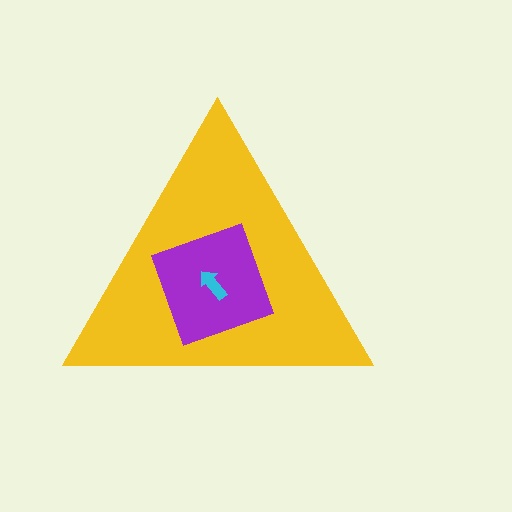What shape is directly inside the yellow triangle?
The purple diamond.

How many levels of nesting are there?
3.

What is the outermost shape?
The yellow triangle.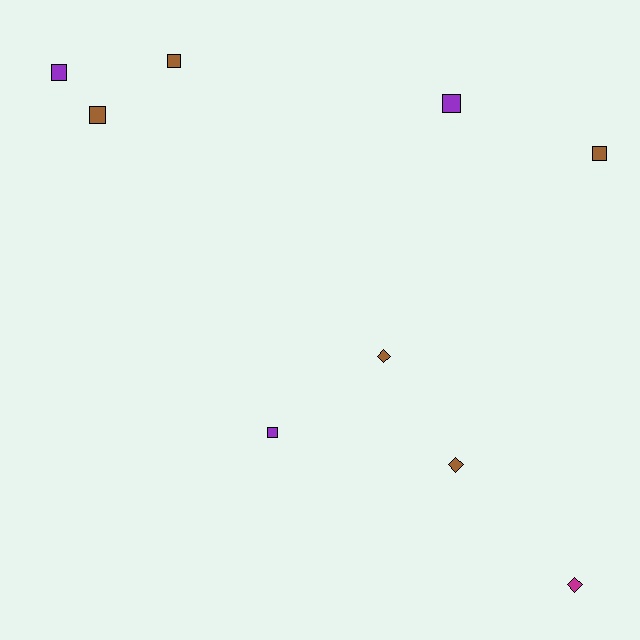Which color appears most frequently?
Brown, with 5 objects.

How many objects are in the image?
There are 9 objects.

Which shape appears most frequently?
Square, with 6 objects.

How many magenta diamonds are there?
There is 1 magenta diamond.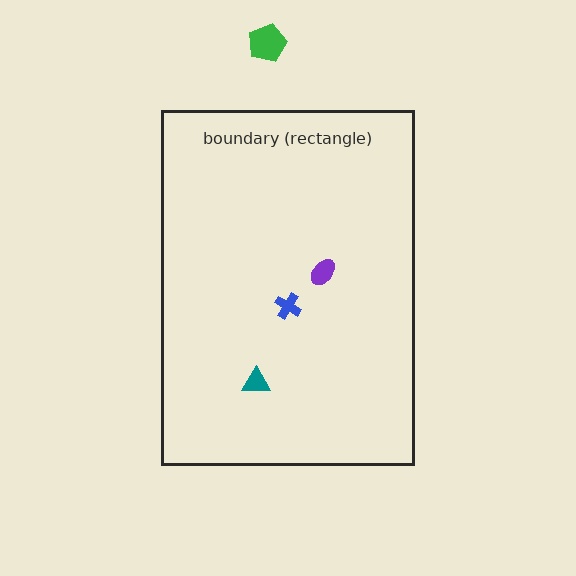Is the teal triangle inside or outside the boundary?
Inside.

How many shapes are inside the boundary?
3 inside, 1 outside.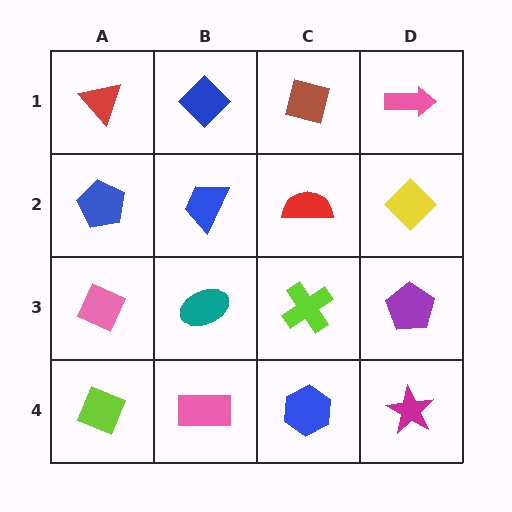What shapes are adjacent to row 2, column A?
A red triangle (row 1, column A), a pink diamond (row 3, column A), a blue trapezoid (row 2, column B).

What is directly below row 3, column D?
A magenta star.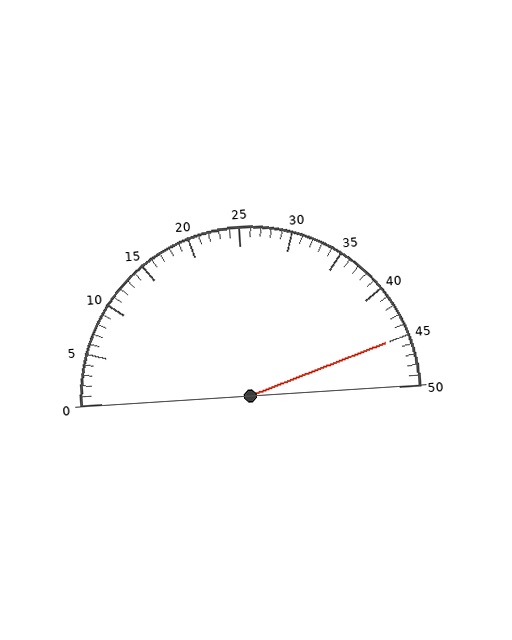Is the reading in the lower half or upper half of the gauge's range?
The reading is in the upper half of the range (0 to 50).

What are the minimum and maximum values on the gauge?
The gauge ranges from 0 to 50.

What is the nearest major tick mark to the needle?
The nearest major tick mark is 45.